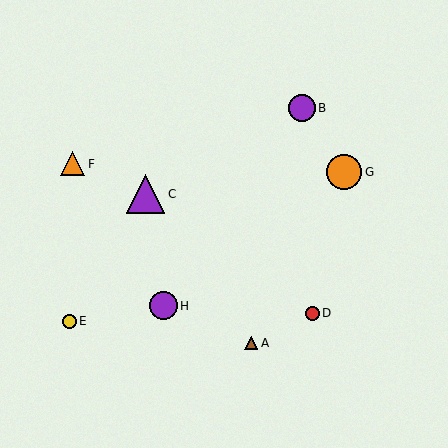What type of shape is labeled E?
Shape E is a yellow circle.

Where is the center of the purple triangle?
The center of the purple triangle is at (146, 194).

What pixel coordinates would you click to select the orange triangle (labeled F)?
Click at (73, 164) to select the orange triangle F.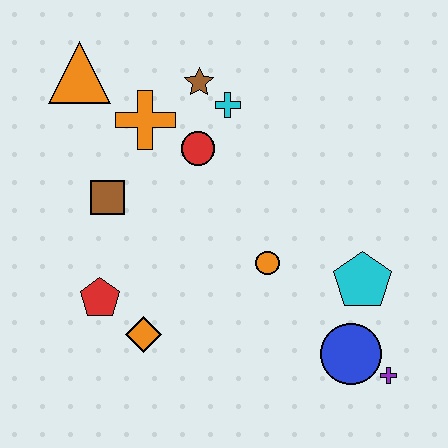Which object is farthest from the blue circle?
The orange triangle is farthest from the blue circle.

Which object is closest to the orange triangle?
The orange cross is closest to the orange triangle.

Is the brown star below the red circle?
No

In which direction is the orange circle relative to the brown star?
The orange circle is below the brown star.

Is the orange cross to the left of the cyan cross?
Yes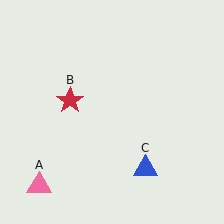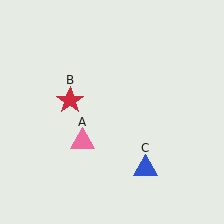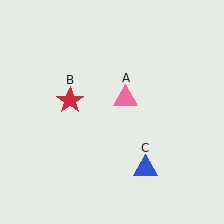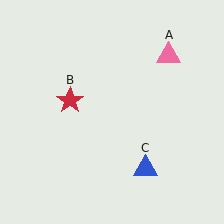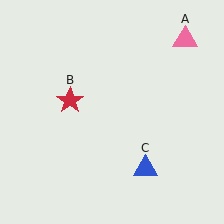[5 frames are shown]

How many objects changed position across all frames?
1 object changed position: pink triangle (object A).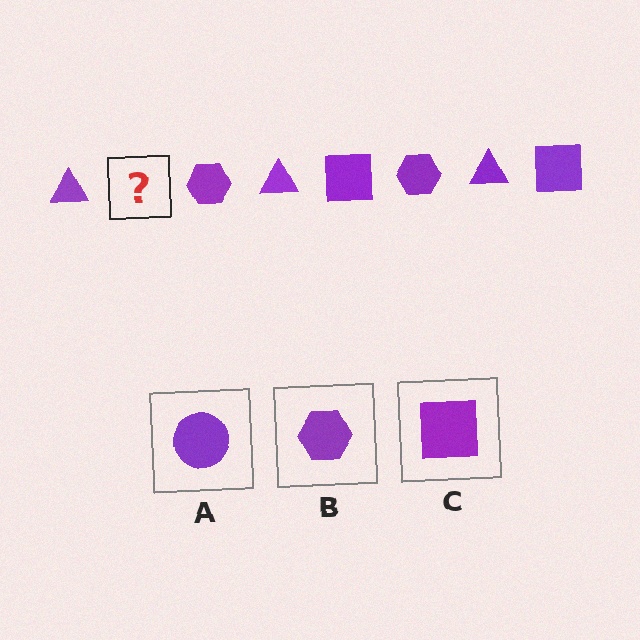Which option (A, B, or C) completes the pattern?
C.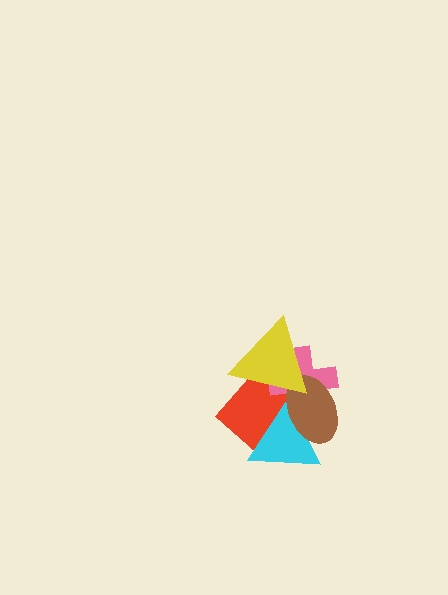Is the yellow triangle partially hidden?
No, no other shape covers it.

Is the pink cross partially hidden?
Yes, it is partially covered by another shape.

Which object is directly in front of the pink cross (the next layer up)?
The brown ellipse is directly in front of the pink cross.